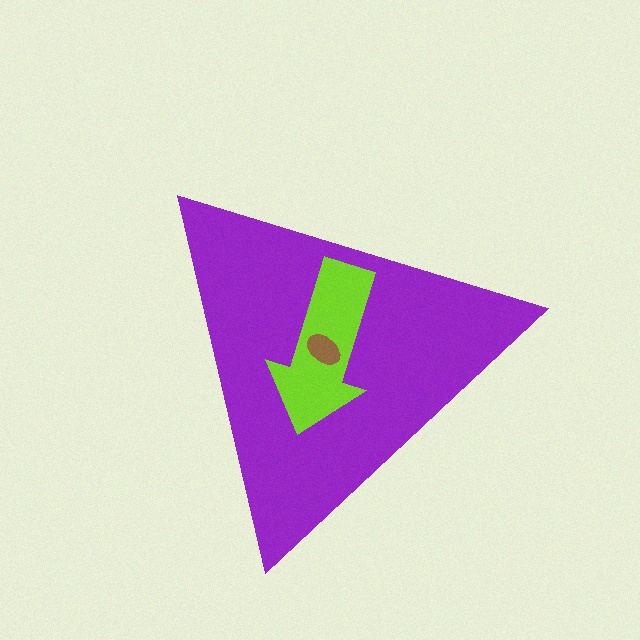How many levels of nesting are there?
3.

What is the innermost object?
The brown ellipse.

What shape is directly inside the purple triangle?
The lime arrow.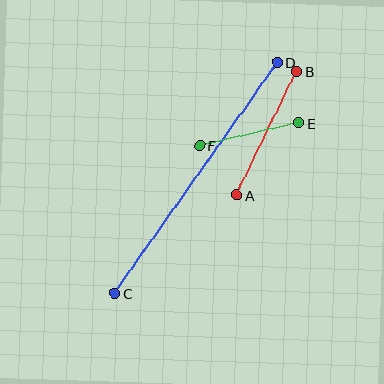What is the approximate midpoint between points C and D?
The midpoint is at approximately (196, 178) pixels.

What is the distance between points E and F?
The distance is approximately 102 pixels.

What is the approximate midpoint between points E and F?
The midpoint is at approximately (249, 134) pixels.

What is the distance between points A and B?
The distance is approximately 137 pixels.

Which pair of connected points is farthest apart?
Points C and D are farthest apart.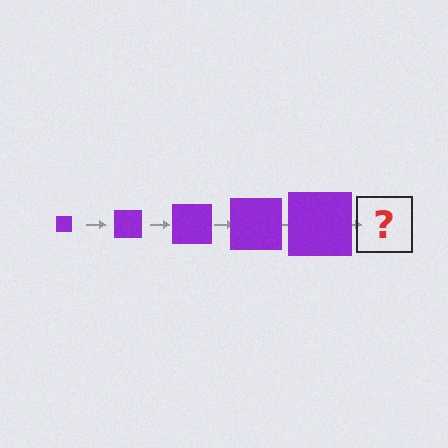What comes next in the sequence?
The next element should be a purple square, larger than the previous one.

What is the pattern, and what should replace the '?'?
The pattern is that the square gets progressively larger each step. The '?' should be a purple square, larger than the previous one.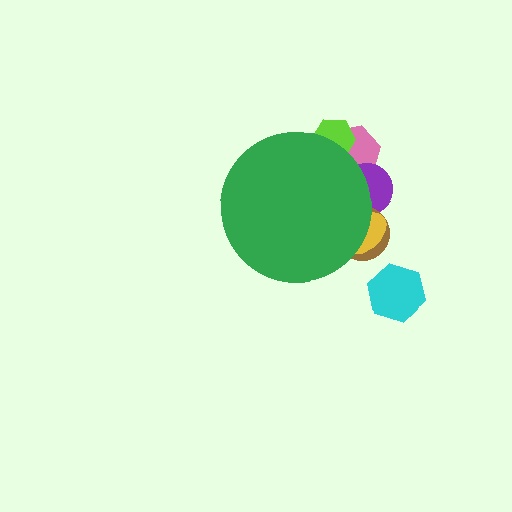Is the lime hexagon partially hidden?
Yes, the lime hexagon is partially hidden behind the green circle.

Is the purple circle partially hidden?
Yes, the purple circle is partially hidden behind the green circle.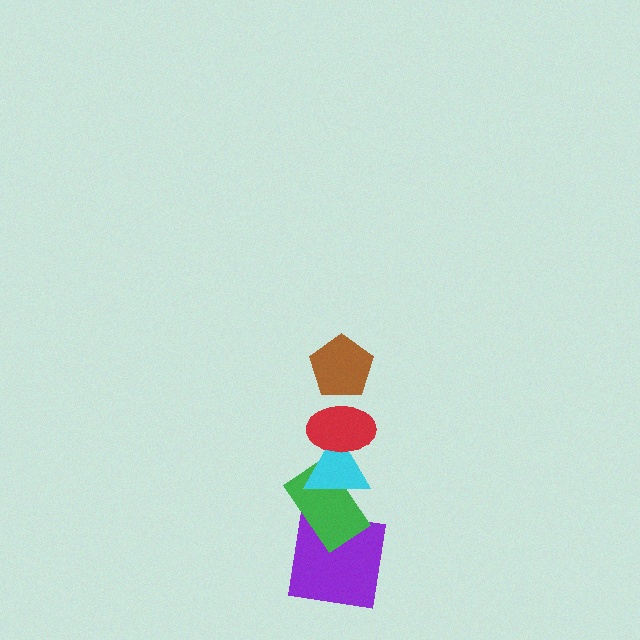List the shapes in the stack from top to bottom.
From top to bottom: the brown pentagon, the red ellipse, the cyan triangle, the green rectangle, the purple square.